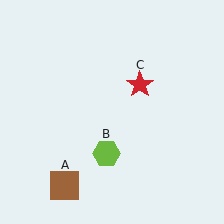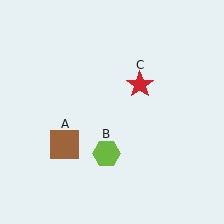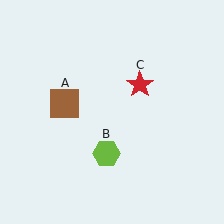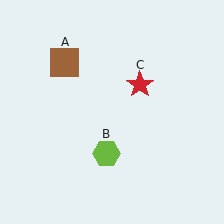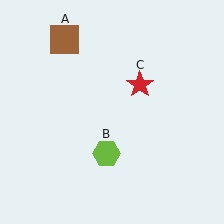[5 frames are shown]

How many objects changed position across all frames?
1 object changed position: brown square (object A).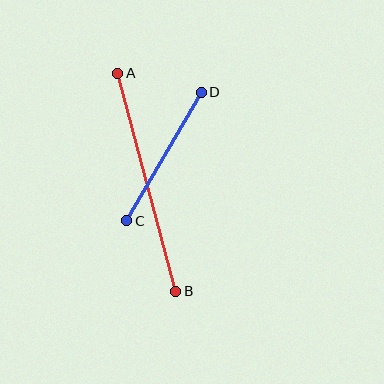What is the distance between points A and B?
The distance is approximately 226 pixels.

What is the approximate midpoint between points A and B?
The midpoint is at approximately (147, 182) pixels.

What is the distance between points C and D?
The distance is approximately 149 pixels.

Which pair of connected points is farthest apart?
Points A and B are farthest apart.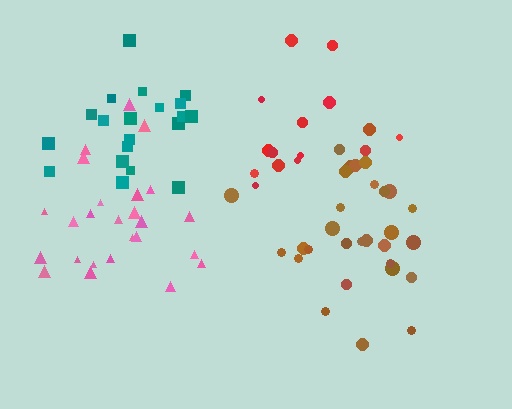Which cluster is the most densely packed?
Pink.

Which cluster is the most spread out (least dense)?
Red.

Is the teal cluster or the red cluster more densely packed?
Teal.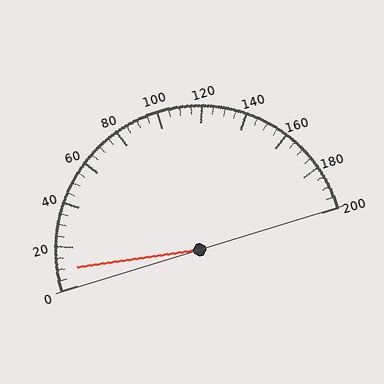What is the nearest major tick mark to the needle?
The nearest major tick mark is 0.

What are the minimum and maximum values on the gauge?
The gauge ranges from 0 to 200.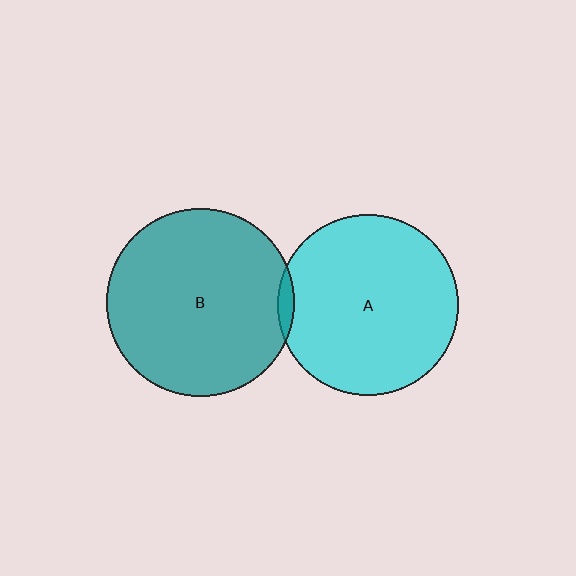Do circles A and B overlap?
Yes.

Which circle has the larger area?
Circle B (teal).